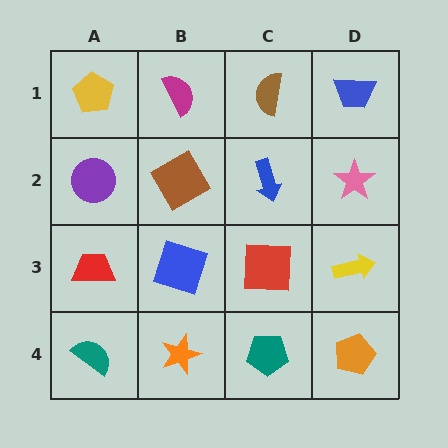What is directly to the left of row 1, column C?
A magenta semicircle.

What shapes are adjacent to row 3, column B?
A brown square (row 2, column B), an orange star (row 4, column B), a red trapezoid (row 3, column A), a red square (row 3, column C).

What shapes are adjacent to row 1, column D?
A pink star (row 2, column D), a brown semicircle (row 1, column C).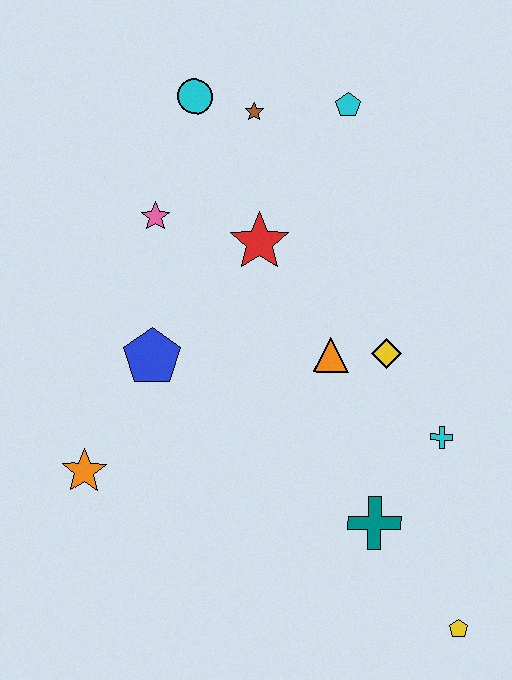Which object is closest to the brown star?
The cyan circle is closest to the brown star.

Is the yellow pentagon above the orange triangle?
No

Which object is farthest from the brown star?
The yellow pentagon is farthest from the brown star.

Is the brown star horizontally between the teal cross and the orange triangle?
No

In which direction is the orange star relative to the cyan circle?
The orange star is below the cyan circle.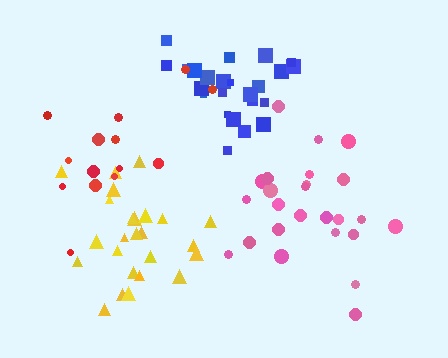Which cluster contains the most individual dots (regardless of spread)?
Pink (25).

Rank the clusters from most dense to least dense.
blue, yellow, pink, red.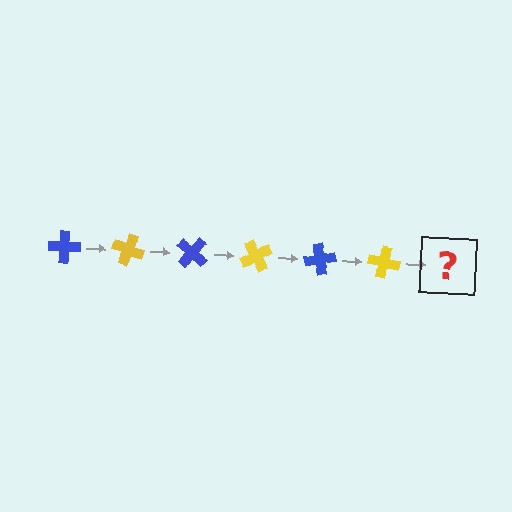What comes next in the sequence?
The next element should be a blue cross, rotated 120 degrees from the start.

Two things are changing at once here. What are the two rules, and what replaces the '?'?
The two rules are that it rotates 20 degrees each step and the color cycles through blue and yellow. The '?' should be a blue cross, rotated 120 degrees from the start.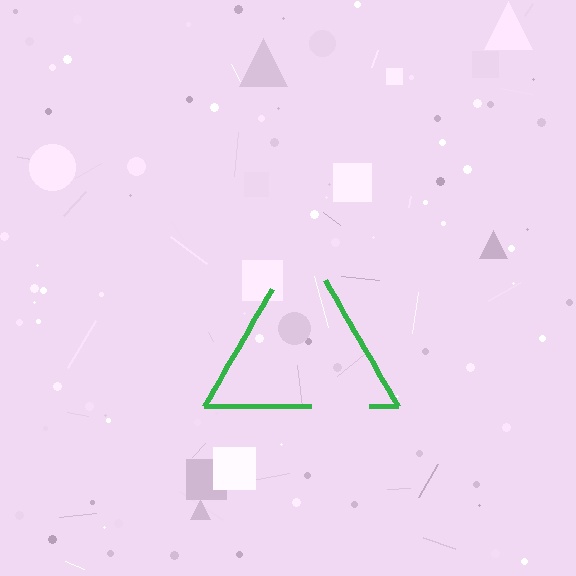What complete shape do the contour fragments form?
The contour fragments form a triangle.